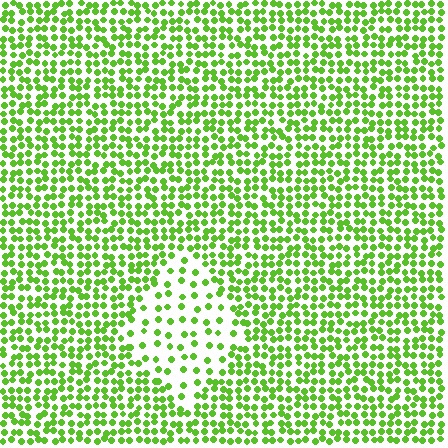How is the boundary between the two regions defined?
The boundary is defined by a change in element density (approximately 2.3x ratio). All elements are the same color, size, and shape.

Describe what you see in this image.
The image contains small lime elements arranged at two different densities. A diamond-shaped region is visible where the elements are less densely packed than the surrounding area.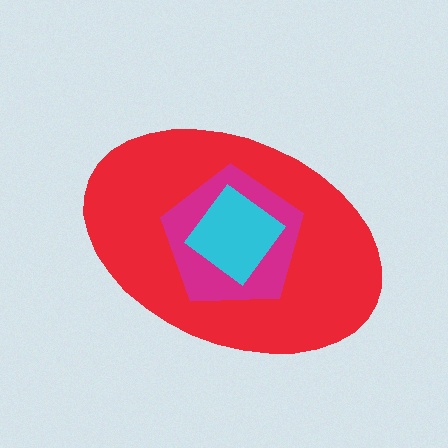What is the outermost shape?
The red ellipse.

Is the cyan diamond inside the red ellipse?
Yes.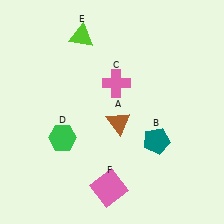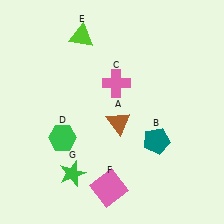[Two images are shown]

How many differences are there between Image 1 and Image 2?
There is 1 difference between the two images.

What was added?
A green star (G) was added in Image 2.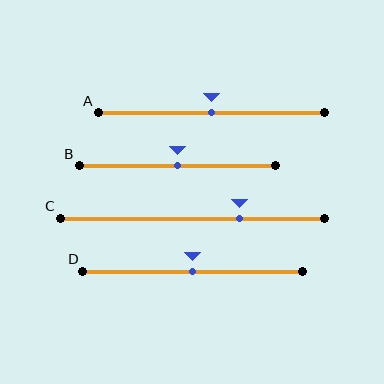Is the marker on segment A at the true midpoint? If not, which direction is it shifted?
Yes, the marker on segment A is at the true midpoint.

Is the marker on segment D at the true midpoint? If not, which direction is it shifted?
Yes, the marker on segment D is at the true midpoint.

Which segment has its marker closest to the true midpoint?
Segment A has its marker closest to the true midpoint.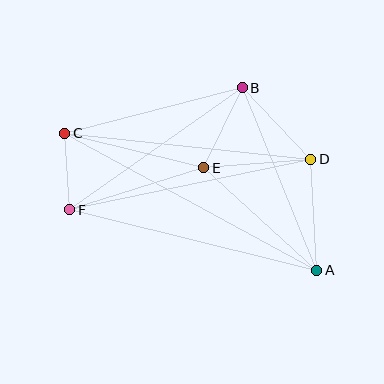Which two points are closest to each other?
Points C and F are closest to each other.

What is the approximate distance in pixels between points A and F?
The distance between A and F is approximately 254 pixels.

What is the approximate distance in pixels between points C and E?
The distance between C and E is approximately 143 pixels.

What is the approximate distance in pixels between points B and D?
The distance between B and D is approximately 99 pixels.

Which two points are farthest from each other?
Points A and C are farthest from each other.